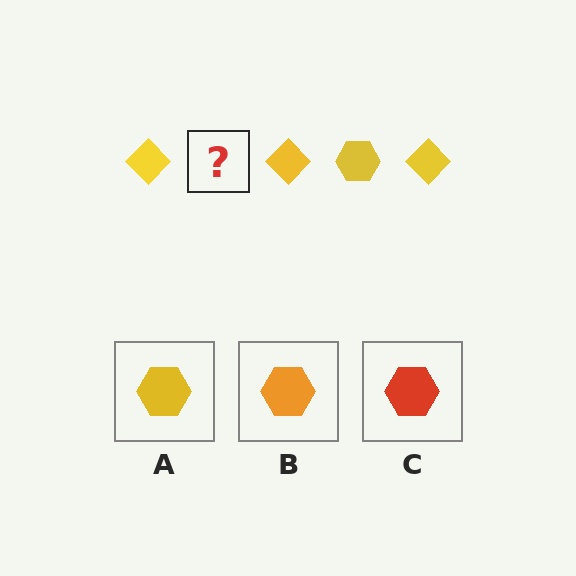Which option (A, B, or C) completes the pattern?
A.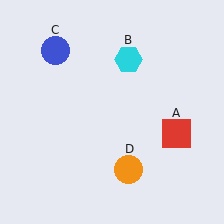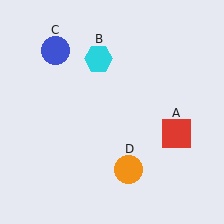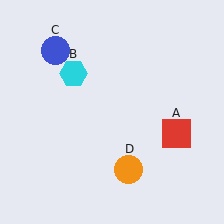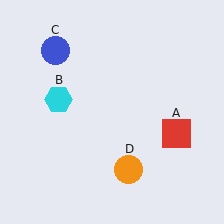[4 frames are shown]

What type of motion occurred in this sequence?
The cyan hexagon (object B) rotated counterclockwise around the center of the scene.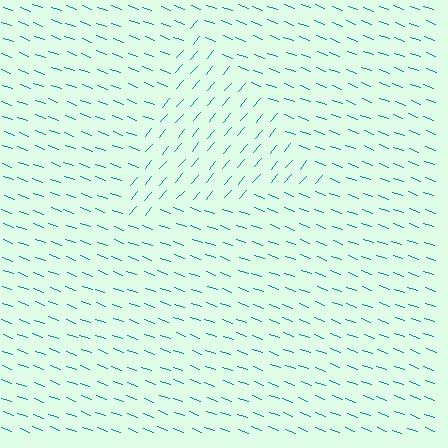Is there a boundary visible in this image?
Yes, there is a texture boundary formed by a change in line orientation.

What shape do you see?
I see a triangle.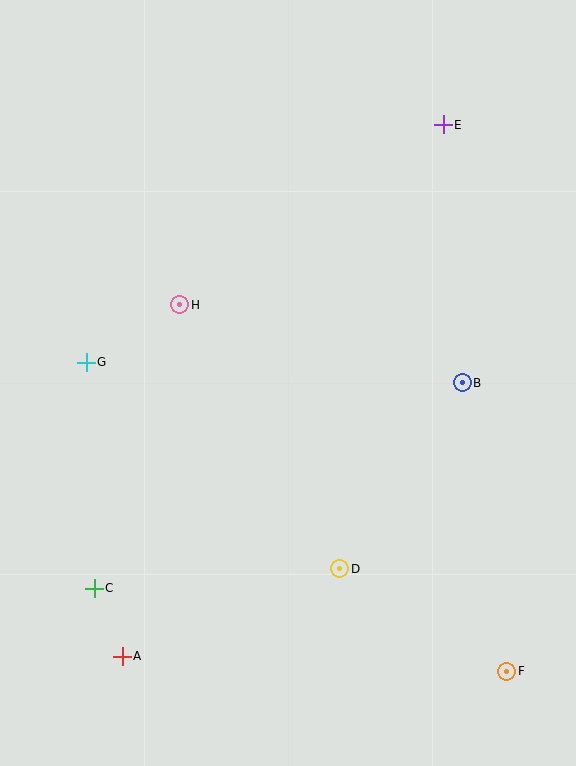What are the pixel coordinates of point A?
Point A is at (122, 656).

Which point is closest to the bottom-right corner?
Point F is closest to the bottom-right corner.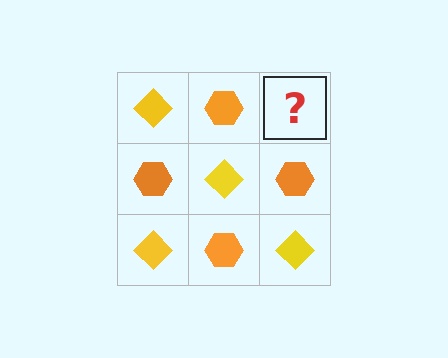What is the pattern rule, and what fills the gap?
The rule is that it alternates yellow diamond and orange hexagon in a checkerboard pattern. The gap should be filled with a yellow diamond.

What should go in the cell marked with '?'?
The missing cell should contain a yellow diamond.